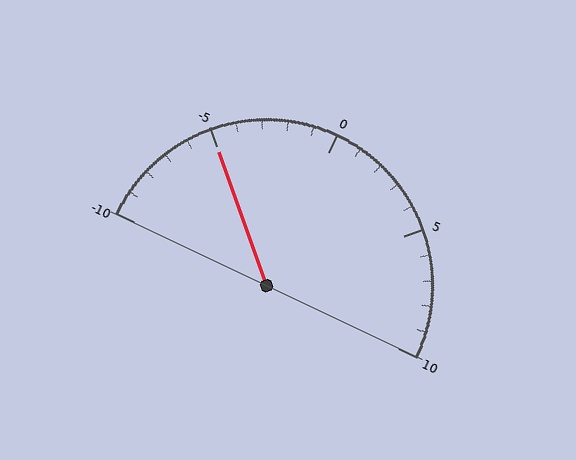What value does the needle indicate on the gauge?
The needle indicates approximately -5.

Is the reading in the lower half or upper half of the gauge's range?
The reading is in the lower half of the range (-10 to 10).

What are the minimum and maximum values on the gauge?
The gauge ranges from -10 to 10.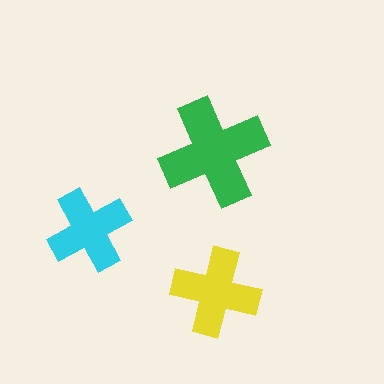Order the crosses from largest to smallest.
the green one, the yellow one, the cyan one.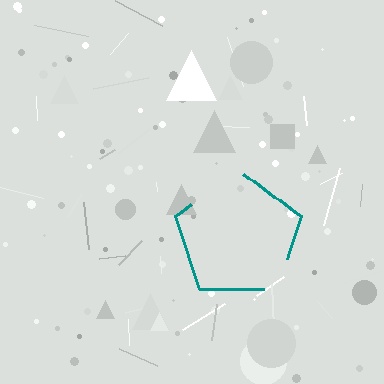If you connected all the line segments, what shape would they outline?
They would outline a pentagon.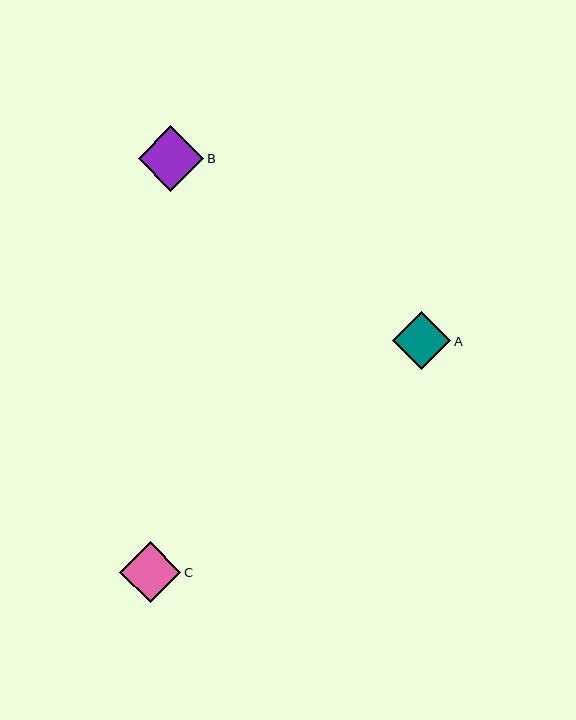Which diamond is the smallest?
Diamond A is the smallest with a size of approximately 58 pixels.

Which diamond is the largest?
Diamond B is the largest with a size of approximately 65 pixels.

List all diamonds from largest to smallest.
From largest to smallest: B, C, A.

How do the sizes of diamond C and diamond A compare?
Diamond C and diamond A are approximately the same size.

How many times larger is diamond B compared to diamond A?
Diamond B is approximately 1.1 times the size of diamond A.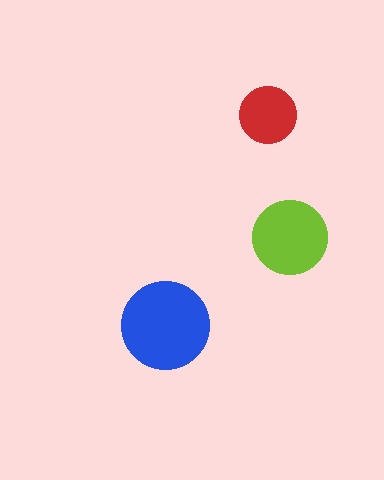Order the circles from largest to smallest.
the blue one, the lime one, the red one.